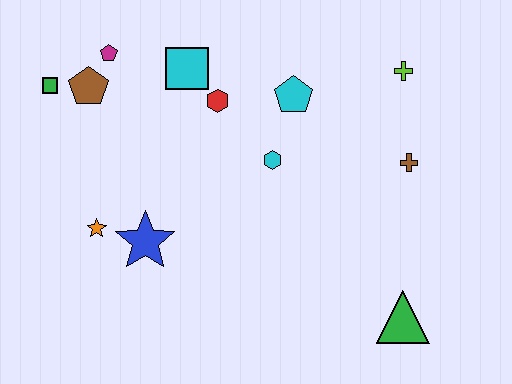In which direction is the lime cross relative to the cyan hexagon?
The lime cross is to the right of the cyan hexagon.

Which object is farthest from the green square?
The green triangle is farthest from the green square.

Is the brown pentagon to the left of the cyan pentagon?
Yes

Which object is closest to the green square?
The brown pentagon is closest to the green square.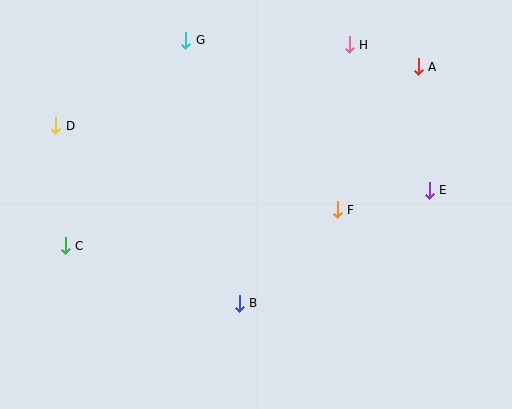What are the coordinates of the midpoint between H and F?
The midpoint between H and F is at (343, 127).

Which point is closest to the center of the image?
Point F at (337, 210) is closest to the center.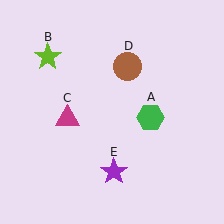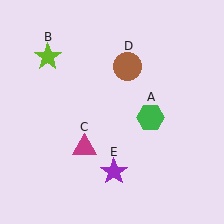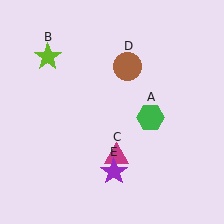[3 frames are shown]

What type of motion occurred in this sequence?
The magenta triangle (object C) rotated counterclockwise around the center of the scene.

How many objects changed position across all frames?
1 object changed position: magenta triangle (object C).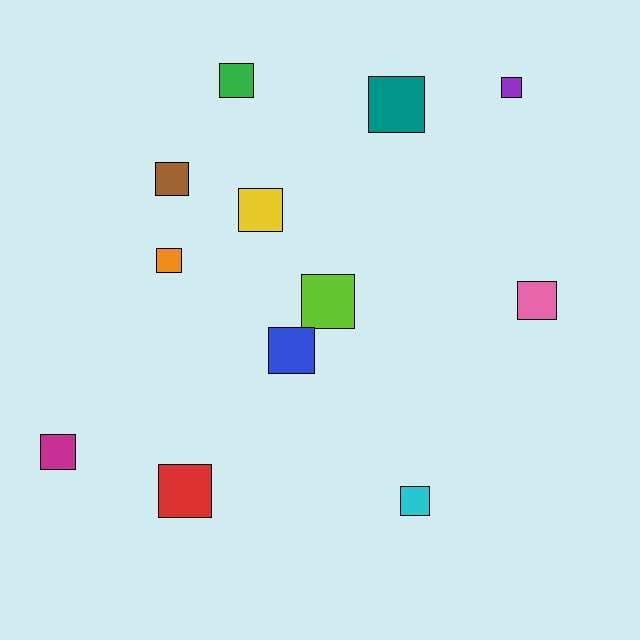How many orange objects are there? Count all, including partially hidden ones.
There is 1 orange object.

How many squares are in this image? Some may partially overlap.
There are 12 squares.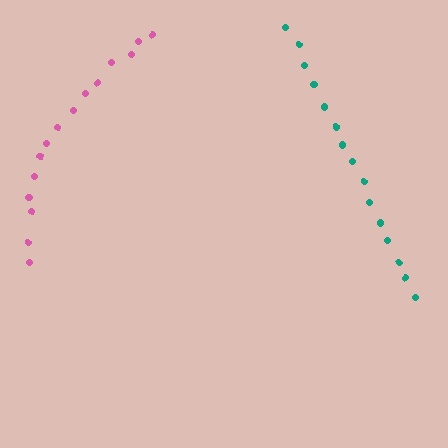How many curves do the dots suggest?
There are 2 distinct paths.